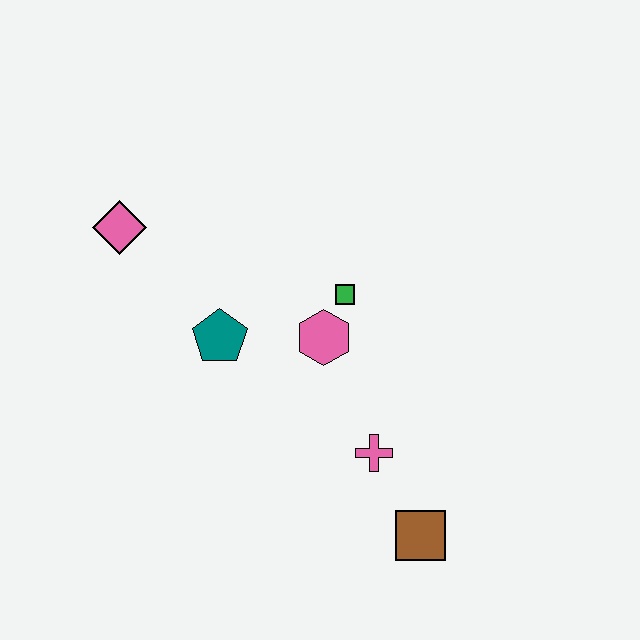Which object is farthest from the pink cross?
The pink diamond is farthest from the pink cross.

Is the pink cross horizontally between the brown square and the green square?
Yes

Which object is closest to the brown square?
The pink cross is closest to the brown square.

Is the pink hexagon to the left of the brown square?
Yes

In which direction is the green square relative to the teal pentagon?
The green square is to the right of the teal pentagon.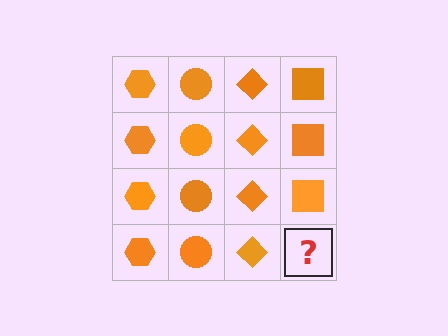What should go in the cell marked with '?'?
The missing cell should contain an orange square.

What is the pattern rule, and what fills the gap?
The rule is that each column has a consistent shape. The gap should be filled with an orange square.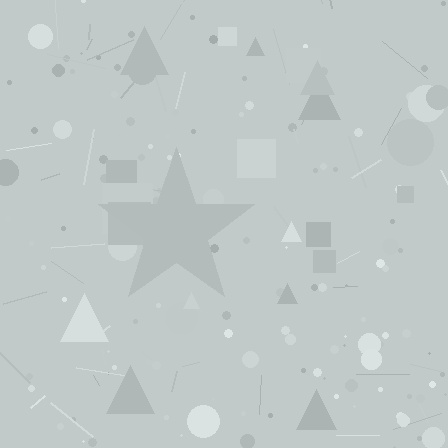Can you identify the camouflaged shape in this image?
The camouflaged shape is a star.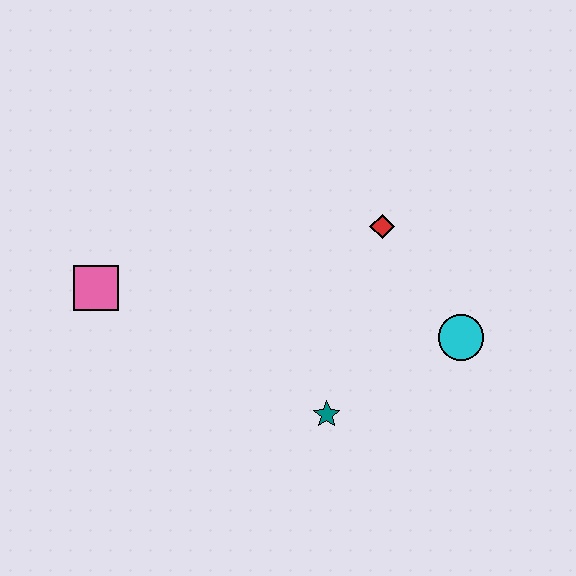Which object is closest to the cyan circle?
The red diamond is closest to the cyan circle.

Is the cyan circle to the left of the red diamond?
No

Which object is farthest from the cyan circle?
The pink square is farthest from the cyan circle.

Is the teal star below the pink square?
Yes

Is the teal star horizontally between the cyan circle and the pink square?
Yes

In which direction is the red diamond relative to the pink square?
The red diamond is to the right of the pink square.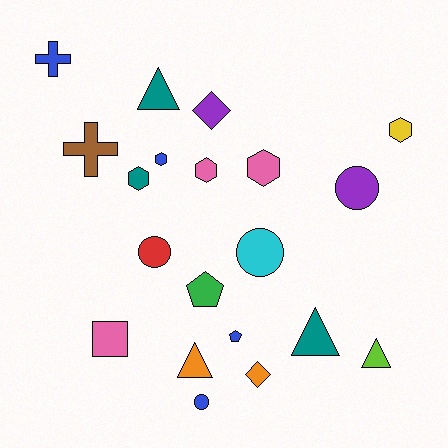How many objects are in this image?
There are 20 objects.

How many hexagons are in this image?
There are 5 hexagons.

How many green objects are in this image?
There is 1 green object.